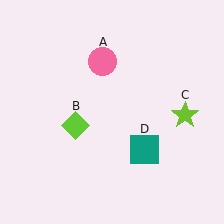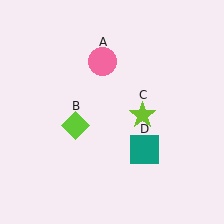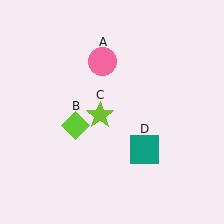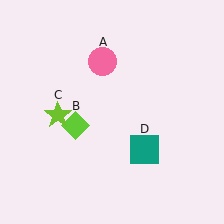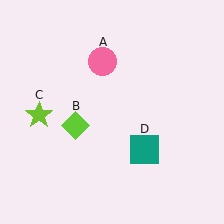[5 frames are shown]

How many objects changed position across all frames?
1 object changed position: lime star (object C).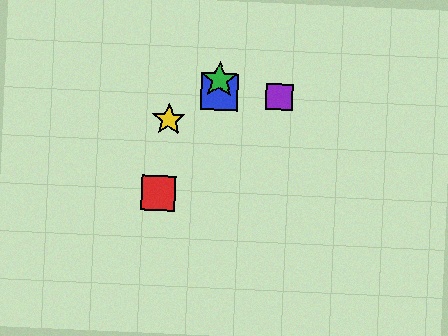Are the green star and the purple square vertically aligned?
No, the green star is at x≈220 and the purple square is at x≈280.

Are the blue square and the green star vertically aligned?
Yes, both are at x≈219.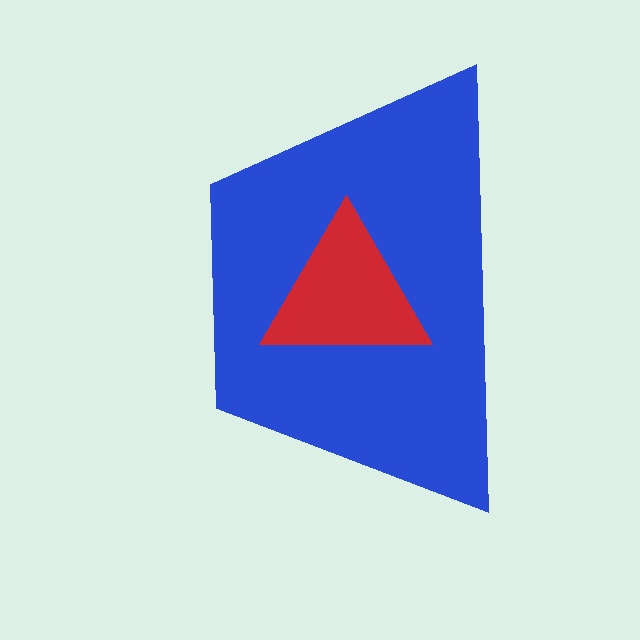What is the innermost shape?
The red triangle.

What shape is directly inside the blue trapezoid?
The red triangle.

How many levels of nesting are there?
2.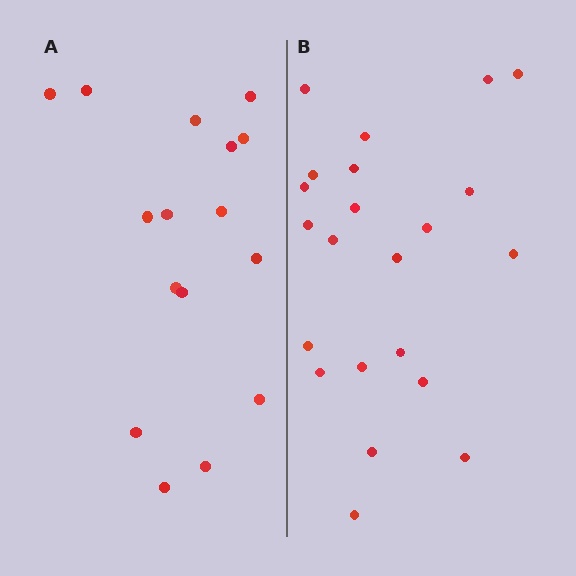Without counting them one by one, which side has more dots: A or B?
Region B (the right region) has more dots.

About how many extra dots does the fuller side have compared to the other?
Region B has about 6 more dots than region A.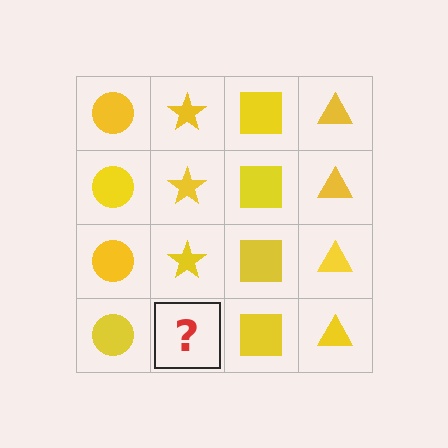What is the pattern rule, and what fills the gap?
The rule is that each column has a consistent shape. The gap should be filled with a yellow star.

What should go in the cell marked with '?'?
The missing cell should contain a yellow star.